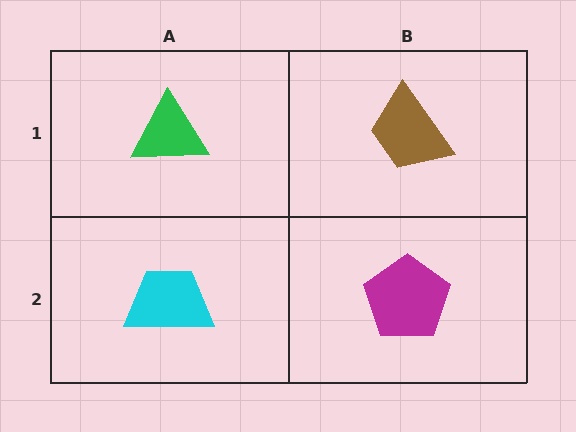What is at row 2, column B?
A magenta pentagon.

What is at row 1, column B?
A brown trapezoid.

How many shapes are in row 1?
2 shapes.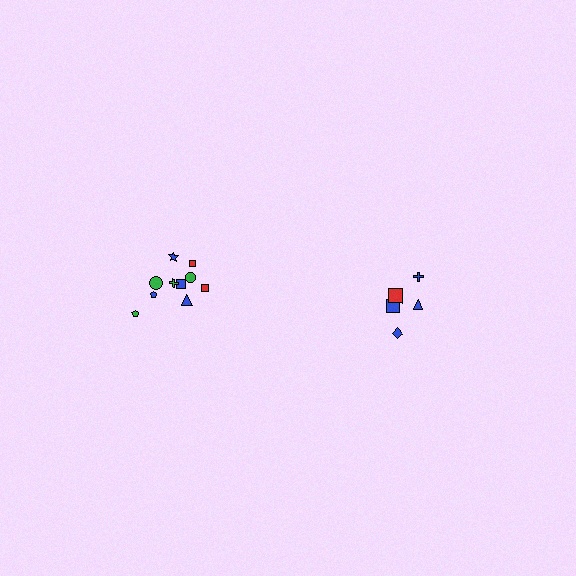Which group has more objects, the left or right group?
The left group.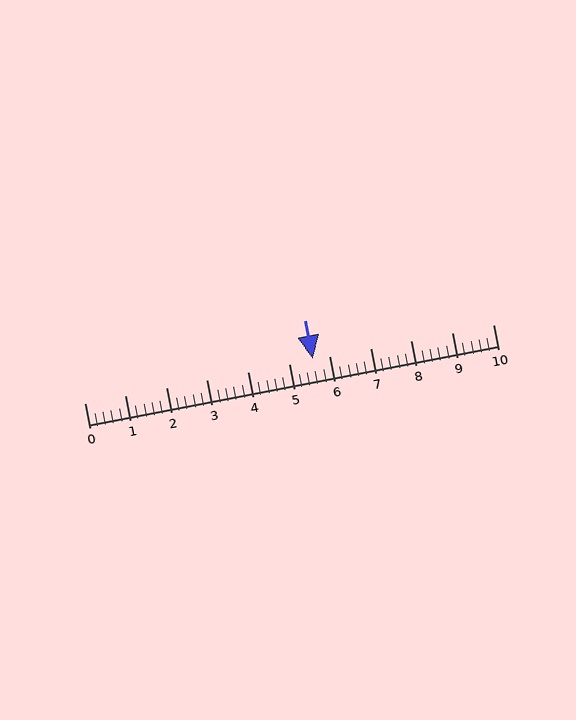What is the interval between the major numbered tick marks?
The major tick marks are spaced 1 units apart.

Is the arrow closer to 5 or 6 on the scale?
The arrow is closer to 6.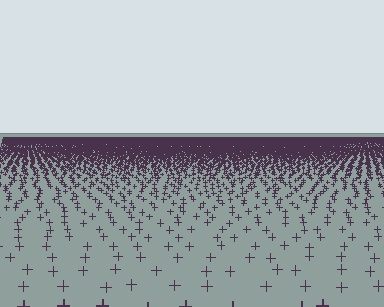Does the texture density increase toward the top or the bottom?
Density increases toward the top.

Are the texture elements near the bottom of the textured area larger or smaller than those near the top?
Larger. Near the bottom, elements are closer to the viewer and appear at a bigger on-screen size.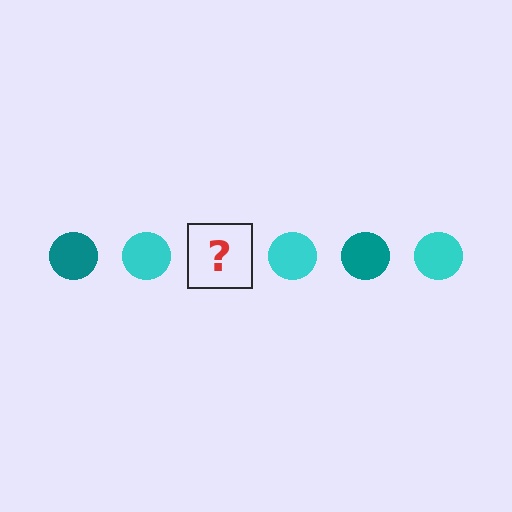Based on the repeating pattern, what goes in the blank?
The blank should be a teal circle.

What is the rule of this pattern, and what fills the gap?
The rule is that the pattern cycles through teal, cyan circles. The gap should be filled with a teal circle.